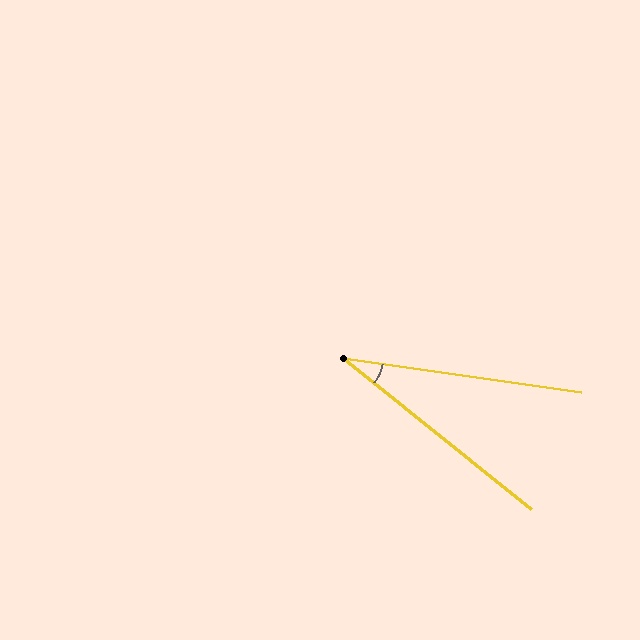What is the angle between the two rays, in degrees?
Approximately 31 degrees.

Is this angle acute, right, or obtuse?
It is acute.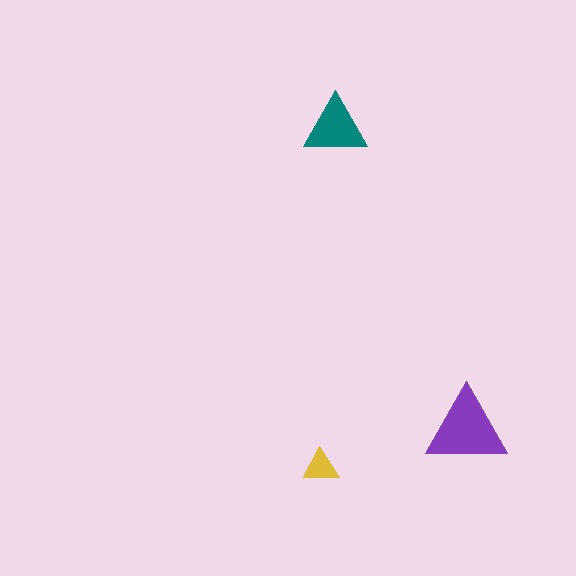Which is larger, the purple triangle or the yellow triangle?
The purple one.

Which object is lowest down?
The yellow triangle is bottommost.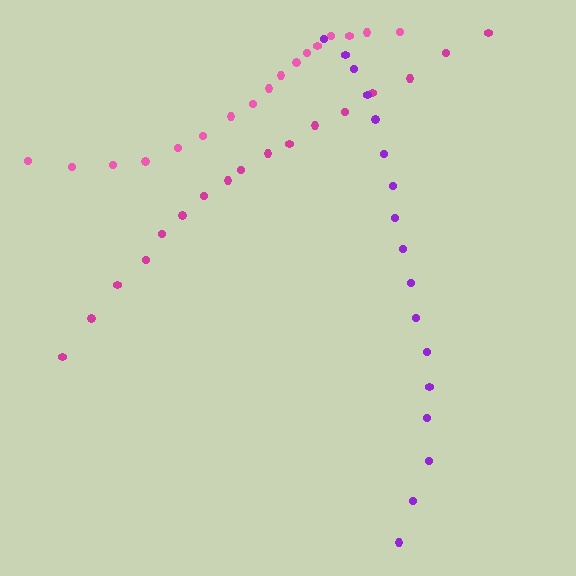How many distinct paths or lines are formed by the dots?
There are 3 distinct paths.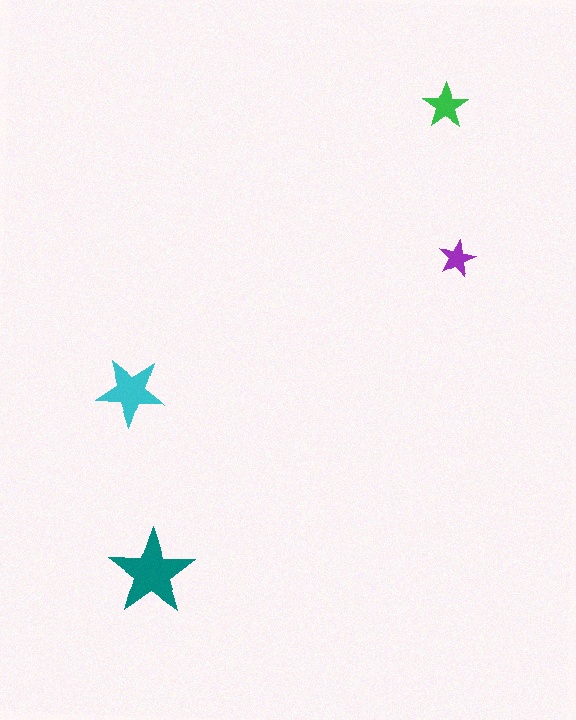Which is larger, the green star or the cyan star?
The cyan one.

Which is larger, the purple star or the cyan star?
The cyan one.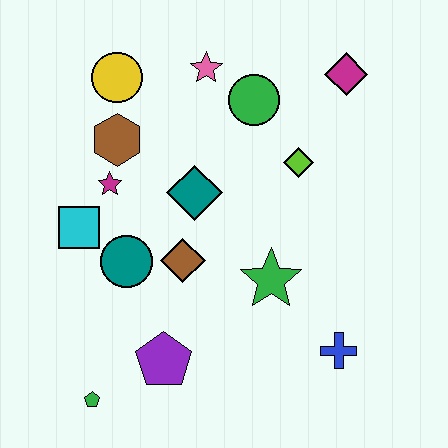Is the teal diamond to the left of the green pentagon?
No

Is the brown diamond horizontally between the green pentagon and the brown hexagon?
No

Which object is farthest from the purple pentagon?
The magenta diamond is farthest from the purple pentagon.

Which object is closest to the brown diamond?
The teal circle is closest to the brown diamond.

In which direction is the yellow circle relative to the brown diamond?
The yellow circle is above the brown diamond.